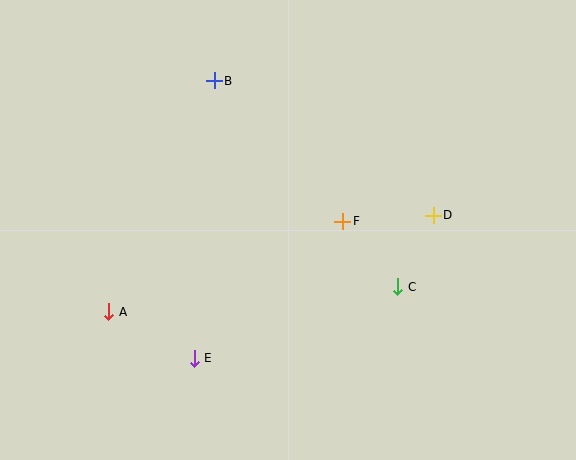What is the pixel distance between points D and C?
The distance between D and C is 80 pixels.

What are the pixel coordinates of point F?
Point F is at (343, 221).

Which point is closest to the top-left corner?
Point B is closest to the top-left corner.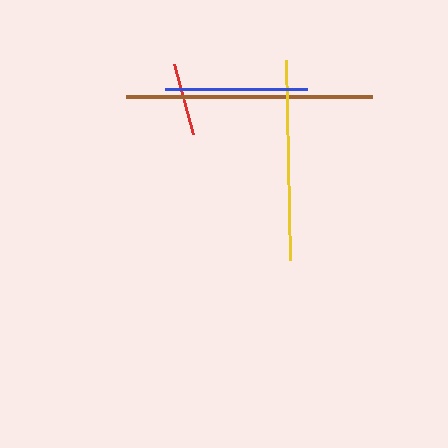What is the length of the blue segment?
The blue segment is approximately 143 pixels long.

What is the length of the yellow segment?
The yellow segment is approximately 201 pixels long.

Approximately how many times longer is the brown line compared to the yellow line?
The brown line is approximately 1.2 times the length of the yellow line.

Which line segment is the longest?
The brown line is the longest at approximately 246 pixels.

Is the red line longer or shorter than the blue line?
The blue line is longer than the red line.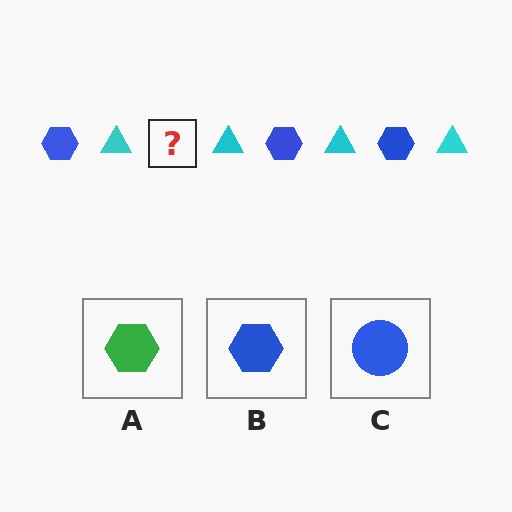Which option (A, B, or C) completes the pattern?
B.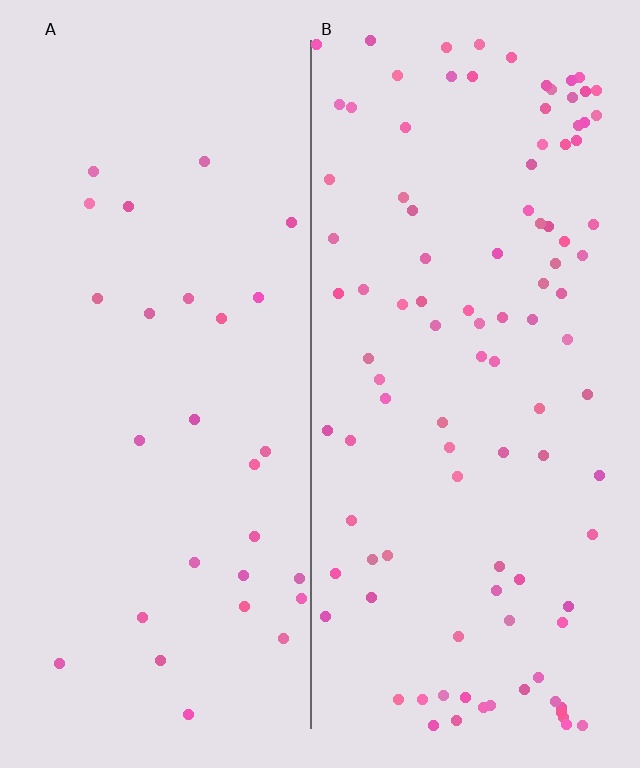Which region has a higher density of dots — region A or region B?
B (the right).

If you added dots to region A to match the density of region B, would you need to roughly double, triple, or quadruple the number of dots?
Approximately quadruple.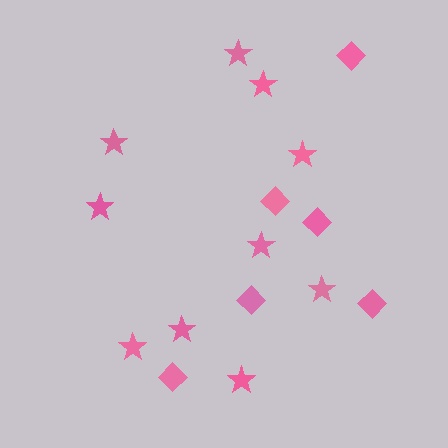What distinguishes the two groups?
There are 2 groups: one group of stars (10) and one group of diamonds (6).